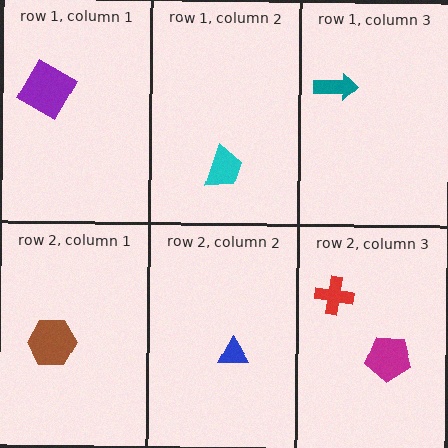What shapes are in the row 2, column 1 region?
The brown hexagon.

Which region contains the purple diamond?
The row 1, column 1 region.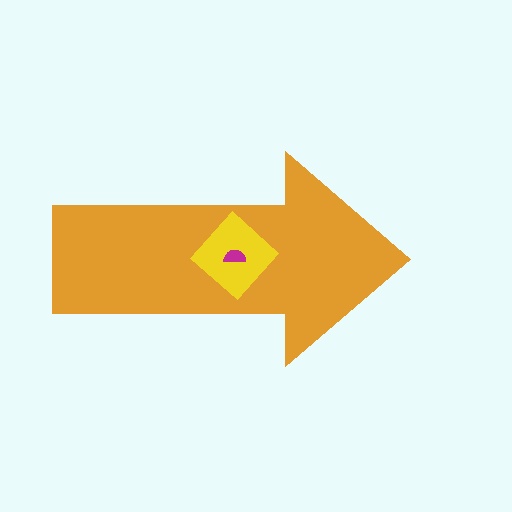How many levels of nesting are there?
3.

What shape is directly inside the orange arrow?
The yellow diamond.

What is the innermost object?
The magenta semicircle.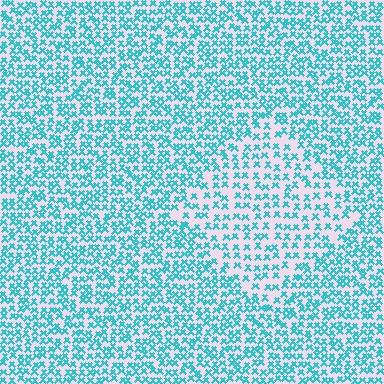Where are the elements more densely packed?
The elements are more densely packed outside the diamond boundary.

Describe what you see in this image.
The image contains small cyan elements arranged at two different densities. A diamond-shaped region is visible where the elements are less densely packed than the surrounding area.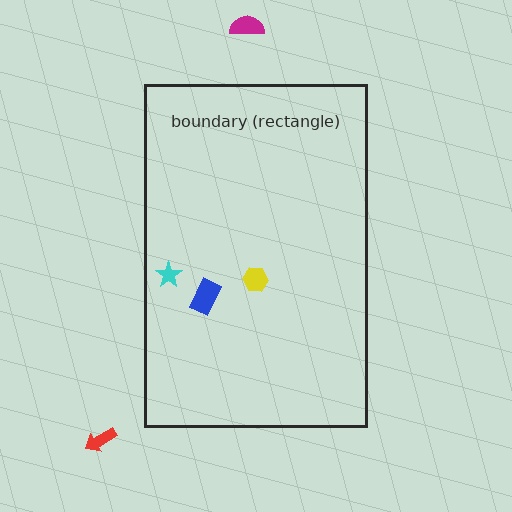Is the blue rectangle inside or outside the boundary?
Inside.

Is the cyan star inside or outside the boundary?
Inside.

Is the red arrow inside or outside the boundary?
Outside.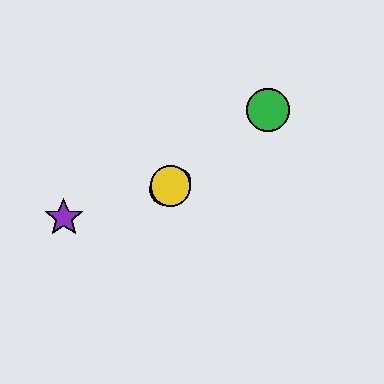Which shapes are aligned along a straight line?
The red circle, the blue circle, the green circle, the yellow circle are aligned along a straight line.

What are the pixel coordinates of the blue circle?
The blue circle is at (178, 180).